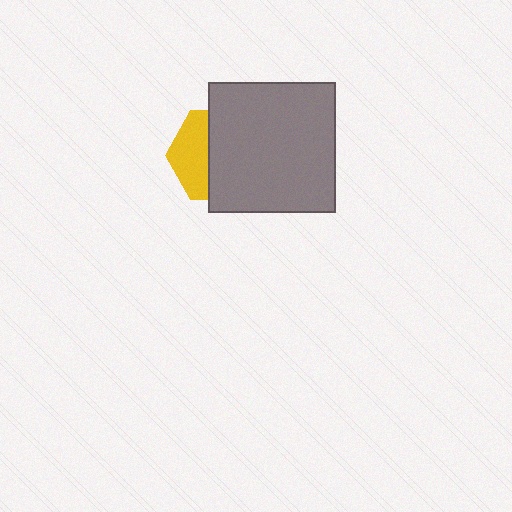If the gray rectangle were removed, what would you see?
You would see the complete yellow hexagon.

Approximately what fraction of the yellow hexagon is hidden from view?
Roughly 62% of the yellow hexagon is hidden behind the gray rectangle.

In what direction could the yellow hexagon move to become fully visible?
The yellow hexagon could move left. That would shift it out from behind the gray rectangle entirely.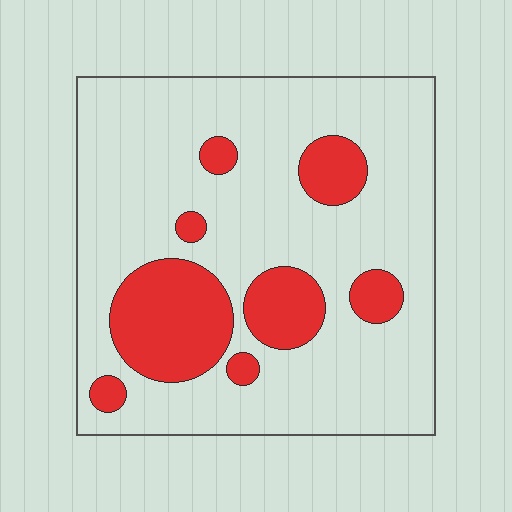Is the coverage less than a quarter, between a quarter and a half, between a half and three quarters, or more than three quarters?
Less than a quarter.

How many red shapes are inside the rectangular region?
8.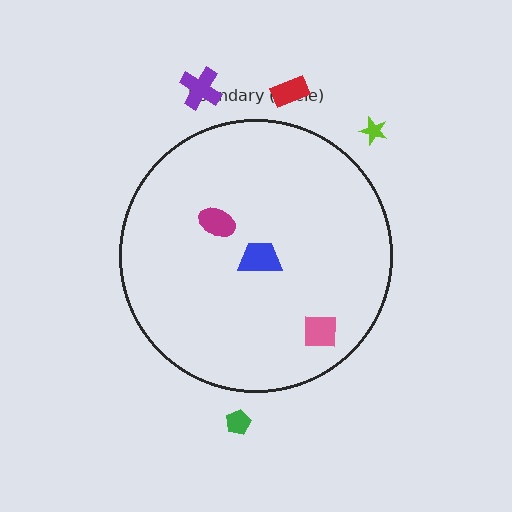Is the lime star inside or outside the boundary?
Outside.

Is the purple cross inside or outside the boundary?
Outside.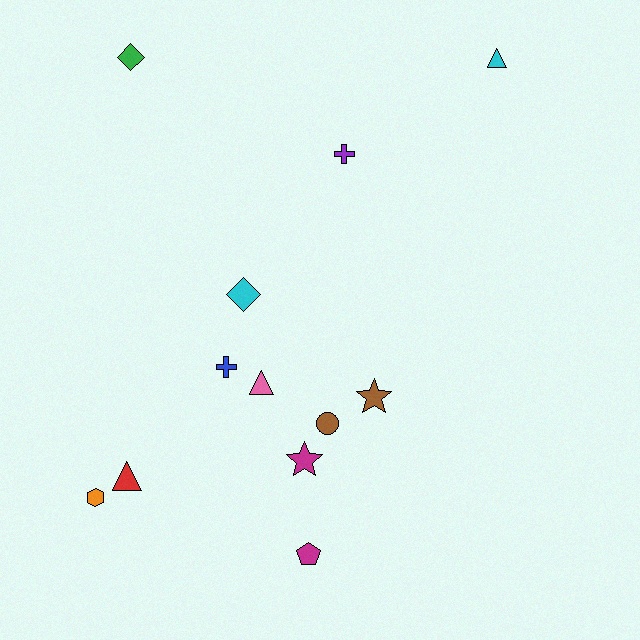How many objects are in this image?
There are 12 objects.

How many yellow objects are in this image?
There are no yellow objects.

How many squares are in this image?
There are no squares.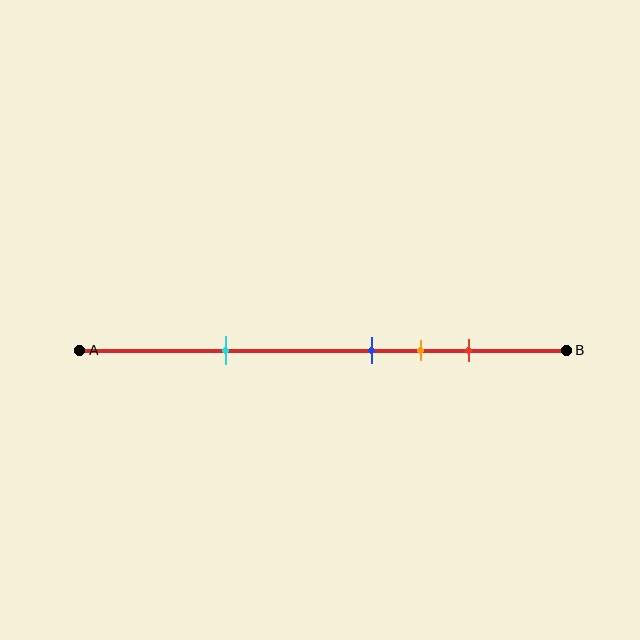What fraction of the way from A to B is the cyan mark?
The cyan mark is approximately 30% (0.3) of the way from A to B.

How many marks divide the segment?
There are 4 marks dividing the segment.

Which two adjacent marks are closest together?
The blue and orange marks are the closest adjacent pair.